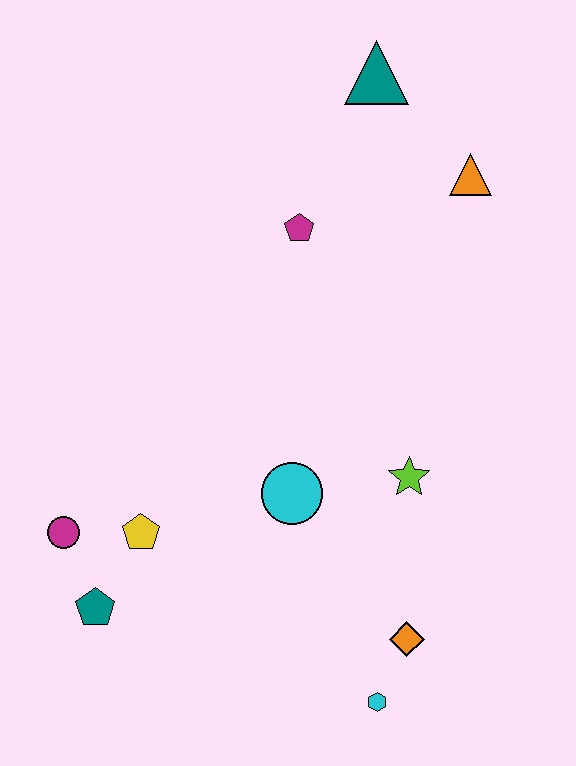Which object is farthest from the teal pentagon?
The teal triangle is farthest from the teal pentagon.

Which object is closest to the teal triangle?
The orange triangle is closest to the teal triangle.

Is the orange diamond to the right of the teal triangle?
Yes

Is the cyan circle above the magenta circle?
Yes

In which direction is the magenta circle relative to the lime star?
The magenta circle is to the left of the lime star.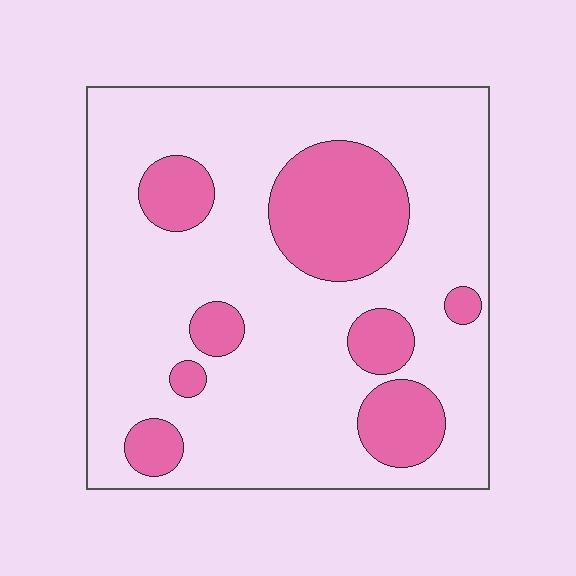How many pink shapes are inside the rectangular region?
8.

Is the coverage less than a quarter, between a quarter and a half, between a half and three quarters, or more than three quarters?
Less than a quarter.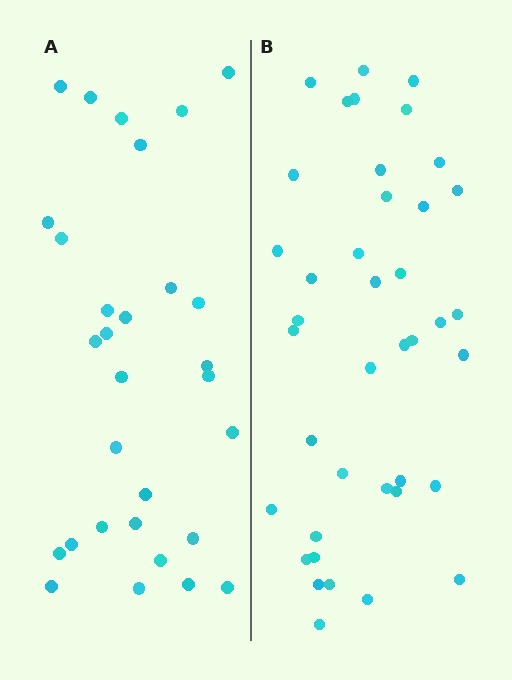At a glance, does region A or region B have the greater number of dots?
Region B (the right region) has more dots.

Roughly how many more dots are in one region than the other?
Region B has roughly 10 or so more dots than region A.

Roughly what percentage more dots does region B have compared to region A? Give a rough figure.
About 35% more.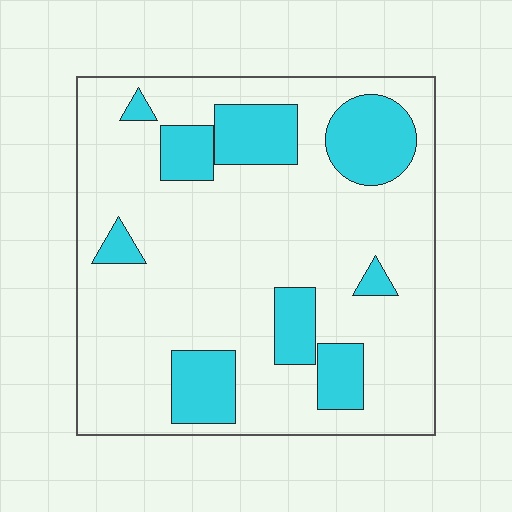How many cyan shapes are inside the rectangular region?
9.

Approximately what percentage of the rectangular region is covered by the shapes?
Approximately 20%.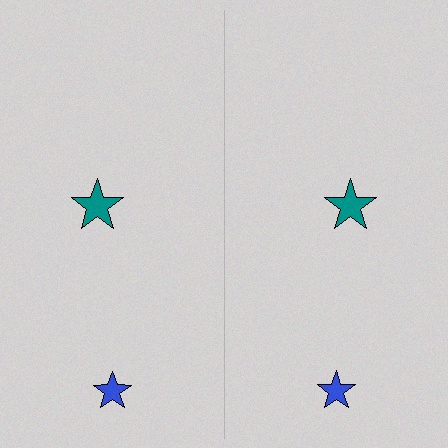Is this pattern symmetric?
Yes, this pattern has bilateral (reflection) symmetry.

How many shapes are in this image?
There are 4 shapes in this image.